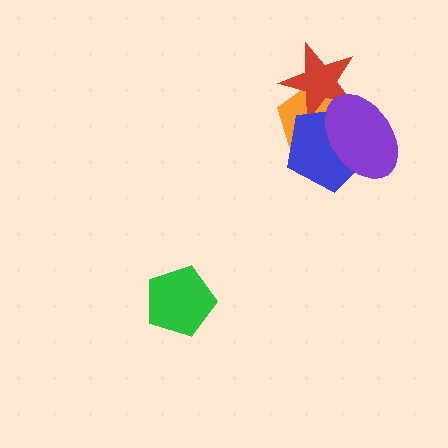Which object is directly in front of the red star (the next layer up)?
The blue pentagon is directly in front of the red star.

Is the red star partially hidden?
Yes, it is partially covered by another shape.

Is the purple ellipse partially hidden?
No, no other shape covers it.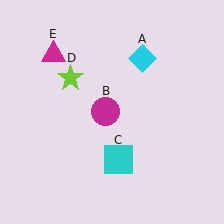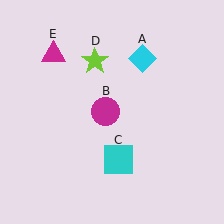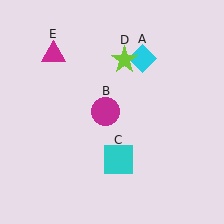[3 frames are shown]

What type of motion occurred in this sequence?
The lime star (object D) rotated clockwise around the center of the scene.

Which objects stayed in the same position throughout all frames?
Cyan diamond (object A) and magenta circle (object B) and cyan square (object C) and magenta triangle (object E) remained stationary.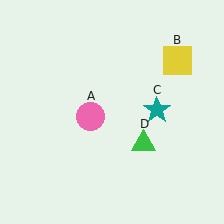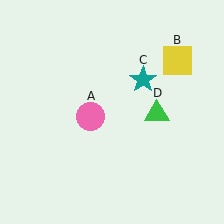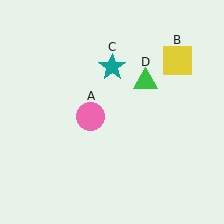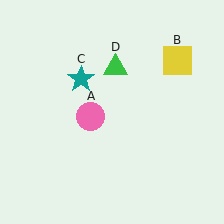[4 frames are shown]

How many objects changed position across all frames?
2 objects changed position: teal star (object C), green triangle (object D).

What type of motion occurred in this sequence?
The teal star (object C), green triangle (object D) rotated counterclockwise around the center of the scene.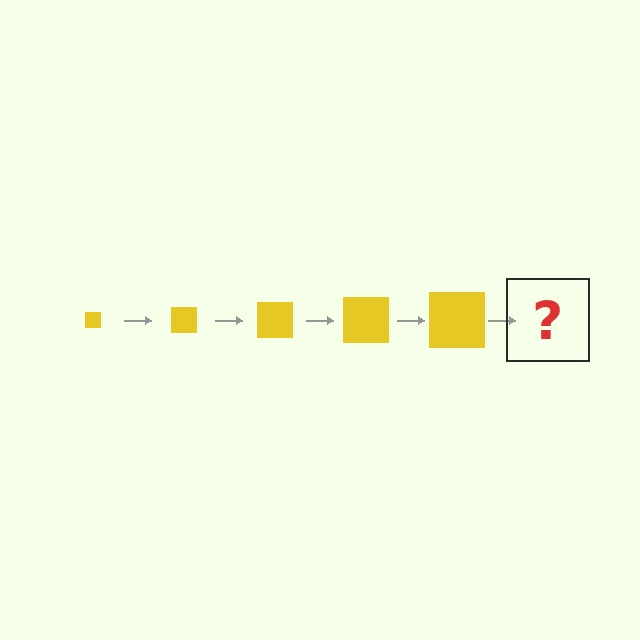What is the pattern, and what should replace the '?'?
The pattern is that the square gets progressively larger each step. The '?' should be a yellow square, larger than the previous one.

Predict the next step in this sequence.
The next step is a yellow square, larger than the previous one.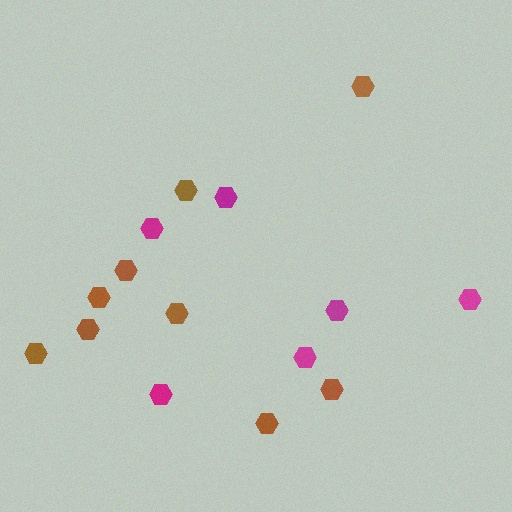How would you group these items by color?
There are 2 groups: one group of magenta hexagons (6) and one group of brown hexagons (9).